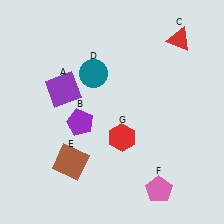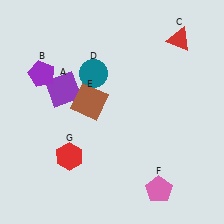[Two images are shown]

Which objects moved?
The objects that moved are: the purple pentagon (B), the brown square (E), the red hexagon (G).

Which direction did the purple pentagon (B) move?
The purple pentagon (B) moved up.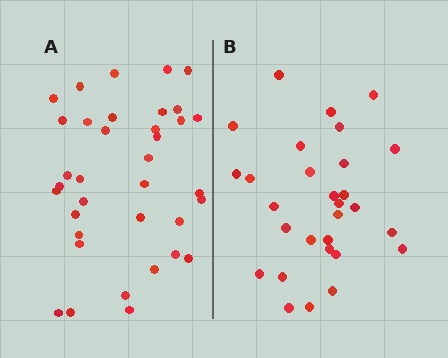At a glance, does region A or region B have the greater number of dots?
Region A (the left region) has more dots.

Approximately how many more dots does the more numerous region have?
Region A has roughly 8 or so more dots than region B.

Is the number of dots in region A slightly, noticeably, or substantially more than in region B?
Region A has only slightly more — the two regions are fairly close. The ratio is roughly 1.2 to 1.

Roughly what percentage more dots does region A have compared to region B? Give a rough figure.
About 25% more.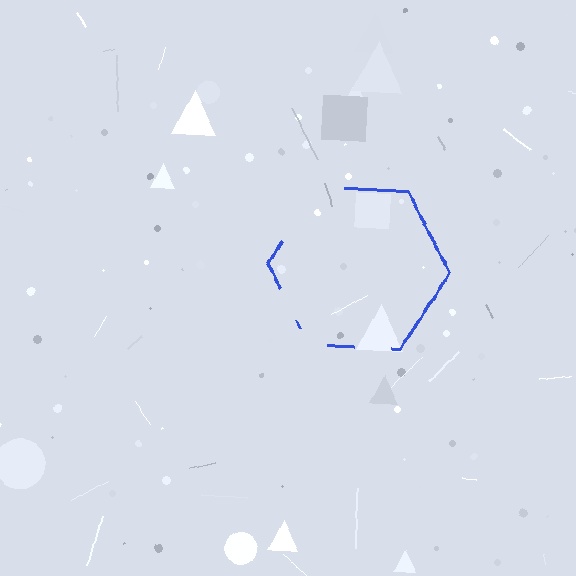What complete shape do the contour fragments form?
The contour fragments form a hexagon.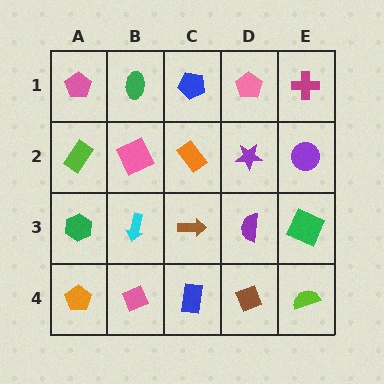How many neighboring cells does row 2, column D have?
4.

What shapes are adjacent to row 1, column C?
An orange rectangle (row 2, column C), a green ellipse (row 1, column B), a pink pentagon (row 1, column D).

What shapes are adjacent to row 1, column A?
A lime rectangle (row 2, column A), a green ellipse (row 1, column B).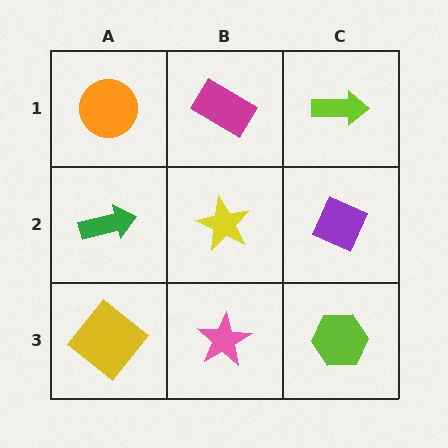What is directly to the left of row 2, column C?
A yellow star.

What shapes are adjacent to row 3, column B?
A yellow star (row 2, column B), a yellow diamond (row 3, column A), a lime hexagon (row 3, column C).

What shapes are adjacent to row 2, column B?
A magenta rectangle (row 1, column B), a pink star (row 3, column B), a green arrow (row 2, column A), a purple diamond (row 2, column C).